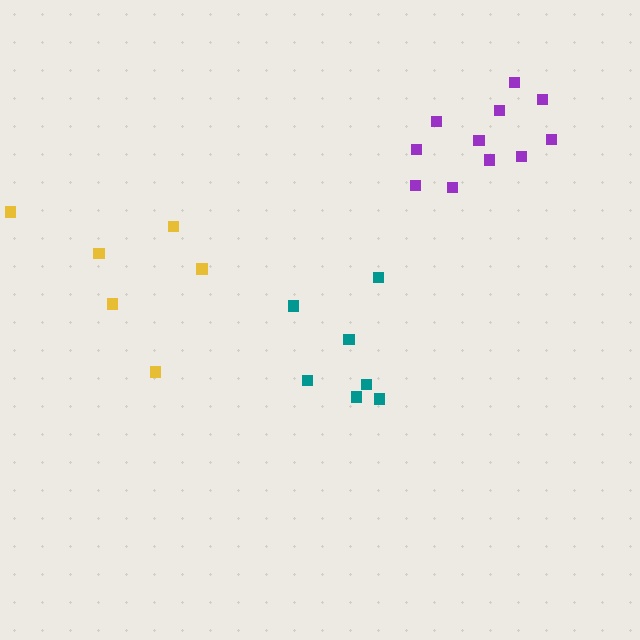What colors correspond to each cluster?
The clusters are colored: teal, yellow, purple.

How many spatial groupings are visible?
There are 3 spatial groupings.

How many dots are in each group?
Group 1: 7 dots, Group 2: 6 dots, Group 3: 11 dots (24 total).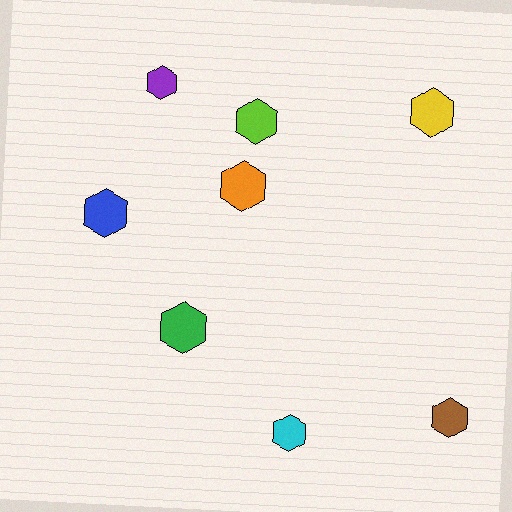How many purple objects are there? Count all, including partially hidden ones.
There is 1 purple object.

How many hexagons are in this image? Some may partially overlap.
There are 8 hexagons.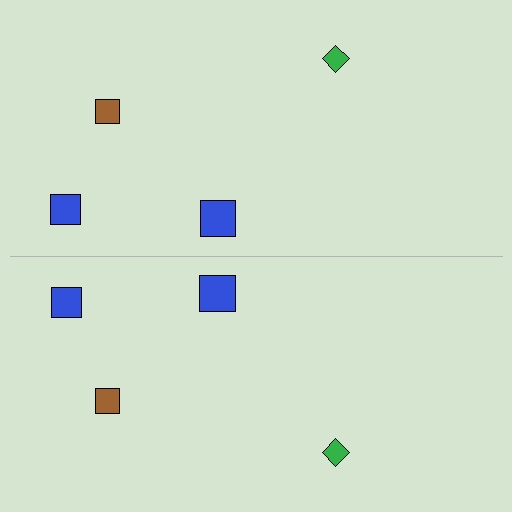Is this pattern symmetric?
Yes, this pattern has bilateral (reflection) symmetry.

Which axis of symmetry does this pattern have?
The pattern has a horizontal axis of symmetry running through the center of the image.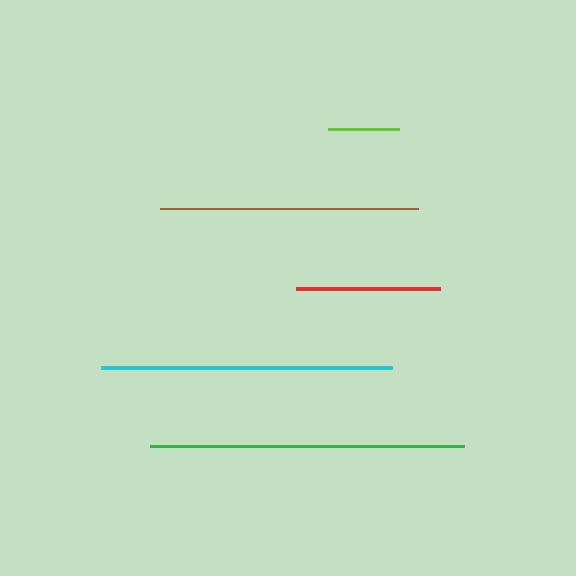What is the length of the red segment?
The red segment is approximately 144 pixels long.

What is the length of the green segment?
The green segment is approximately 314 pixels long.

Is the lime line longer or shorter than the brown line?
The brown line is longer than the lime line.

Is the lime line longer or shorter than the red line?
The red line is longer than the lime line.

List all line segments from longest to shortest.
From longest to shortest: green, cyan, brown, red, lime.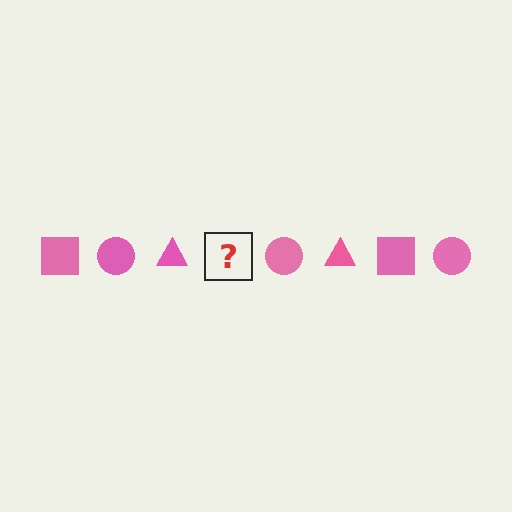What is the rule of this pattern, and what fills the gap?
The rule is that the pattern cycles through square, circle, triangle shapes in pink. The gap should be filled with a pink square.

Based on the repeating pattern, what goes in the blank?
The blank should be a pink square.